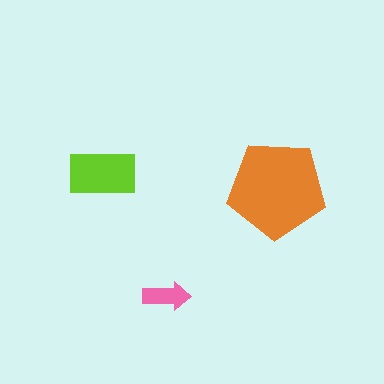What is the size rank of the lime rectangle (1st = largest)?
2nd.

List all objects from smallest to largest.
The pink arrow, the lime rectangle, the orange pentagon.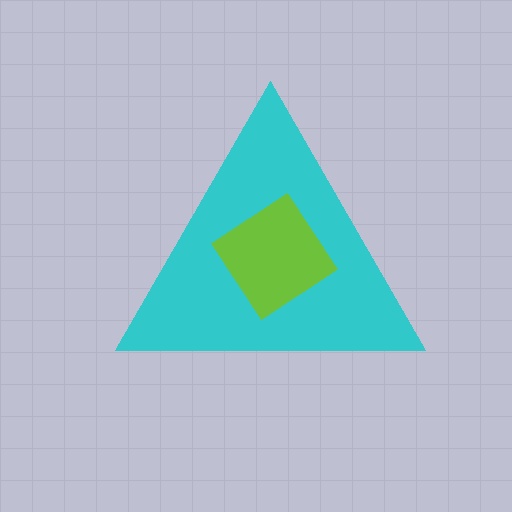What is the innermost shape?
The lime diamond.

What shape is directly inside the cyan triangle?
The lime diamond.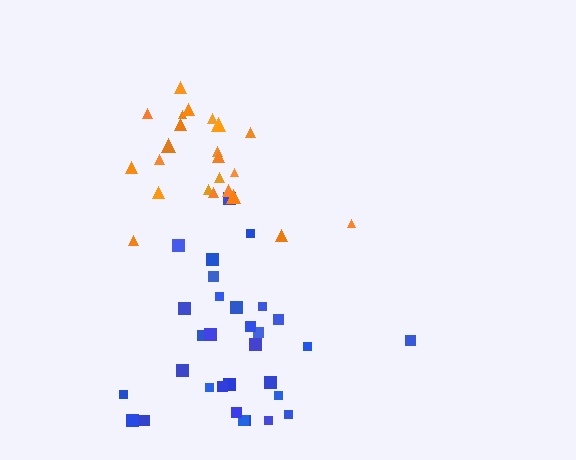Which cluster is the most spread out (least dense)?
Blue.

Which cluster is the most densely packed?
Orange.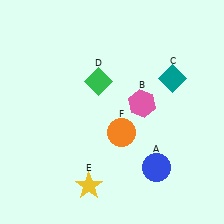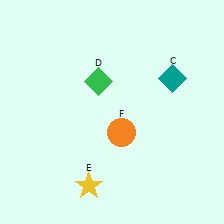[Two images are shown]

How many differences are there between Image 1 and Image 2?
There are 2 differences between the two images.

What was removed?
The pink hexagon (B), the blue circle (A) were removed in Image 2.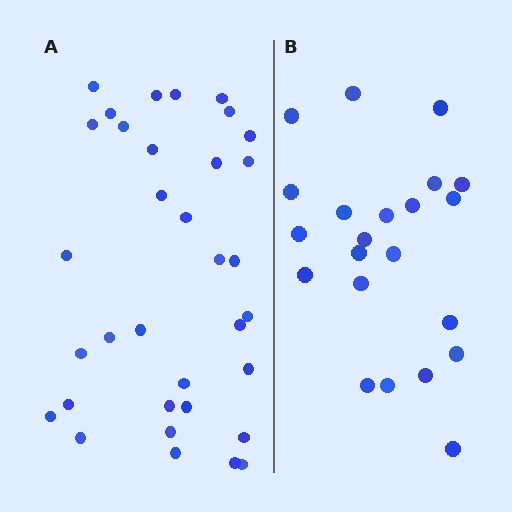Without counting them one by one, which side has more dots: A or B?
Region A (the left region) has more dots.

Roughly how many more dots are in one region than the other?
Region A has roughly 12 or so more dots than region B.